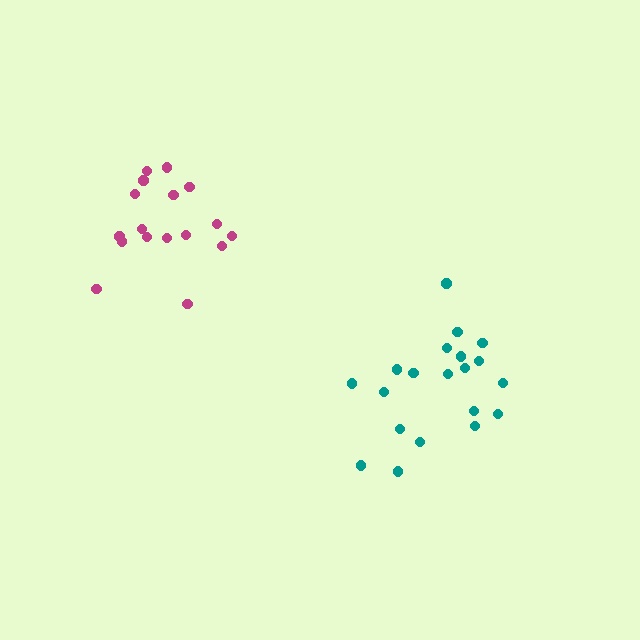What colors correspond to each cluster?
The clusters are colored: magenta, teal.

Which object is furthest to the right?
The teal cluster is rightmost.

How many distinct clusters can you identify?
There are 2 distinct clusters.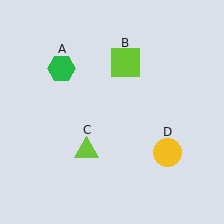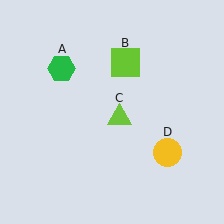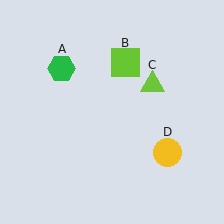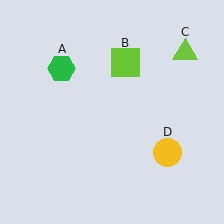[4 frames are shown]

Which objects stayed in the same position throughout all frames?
Green hexagon (object A) and lime square (object B) and yellow circle (object D) remained stationary.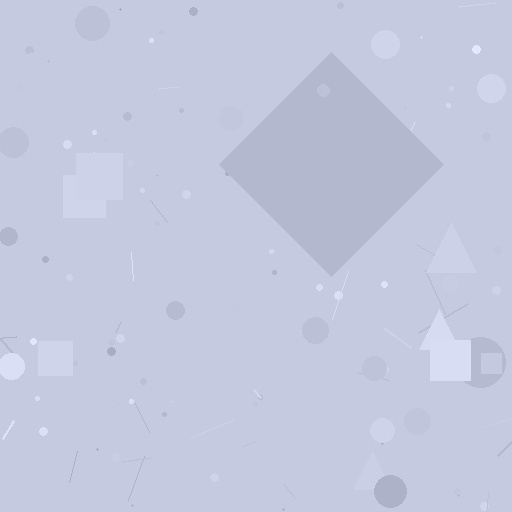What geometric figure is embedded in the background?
A diamond is embedded in the background.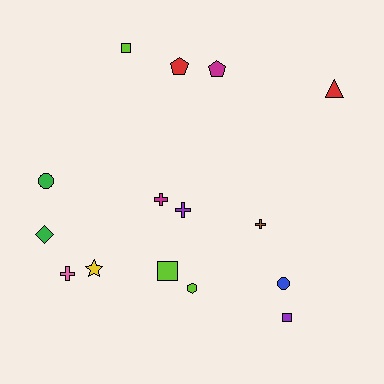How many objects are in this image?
There are 15 objects.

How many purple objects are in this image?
There are 2 purple objects.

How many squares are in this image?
There are 3 squares.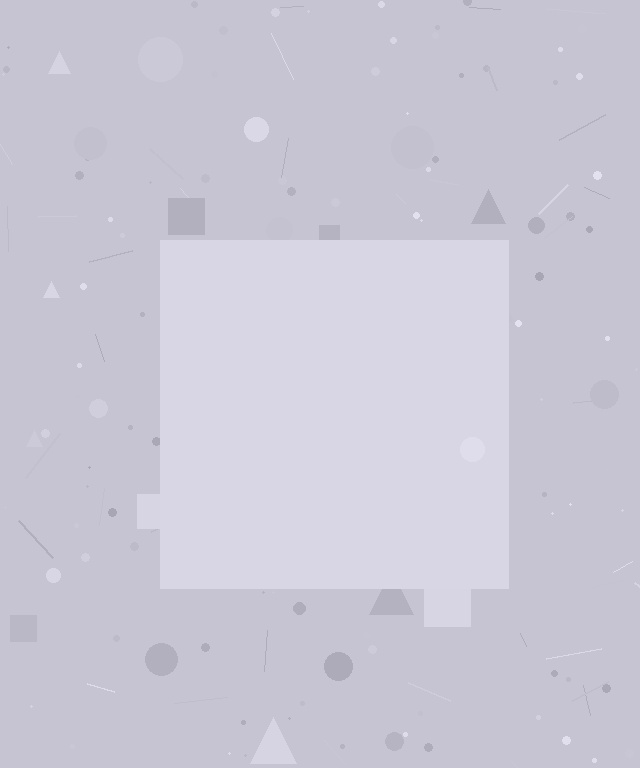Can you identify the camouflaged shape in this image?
The camouflaged shape is a square.